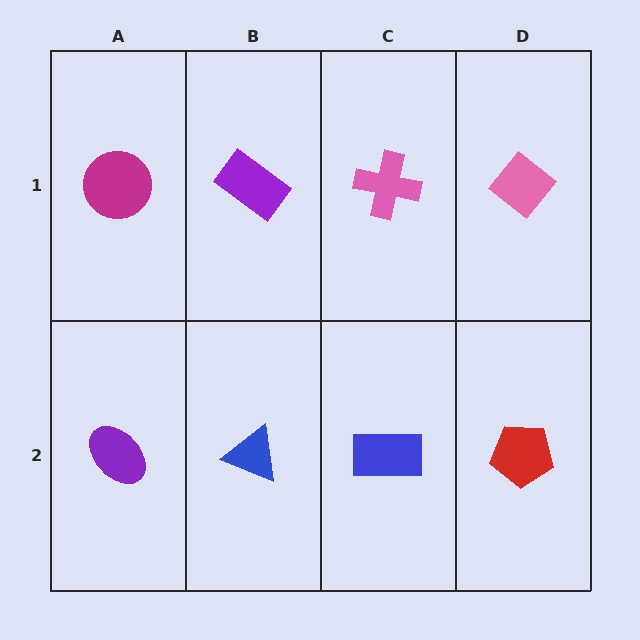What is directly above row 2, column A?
A magenta circle.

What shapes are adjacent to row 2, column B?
A purple rectangle (row 1, column B), a purple ellipse (row 2, column A), a blue rectangle (row 2, column C).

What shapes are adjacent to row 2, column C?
A pink cross (row 1, column C), a blue triangle (row 2, column B), a red pentagon (row 2, column D).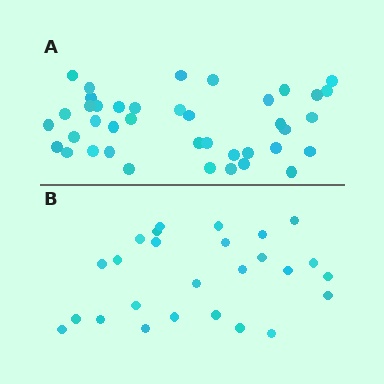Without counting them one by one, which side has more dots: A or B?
Region A (the top region) has more dots.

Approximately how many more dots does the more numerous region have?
Region A has approximately 15 more dots than region B.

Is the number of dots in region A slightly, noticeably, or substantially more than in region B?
Region A has substantially more. The ratio is roughly 1.5 to 1.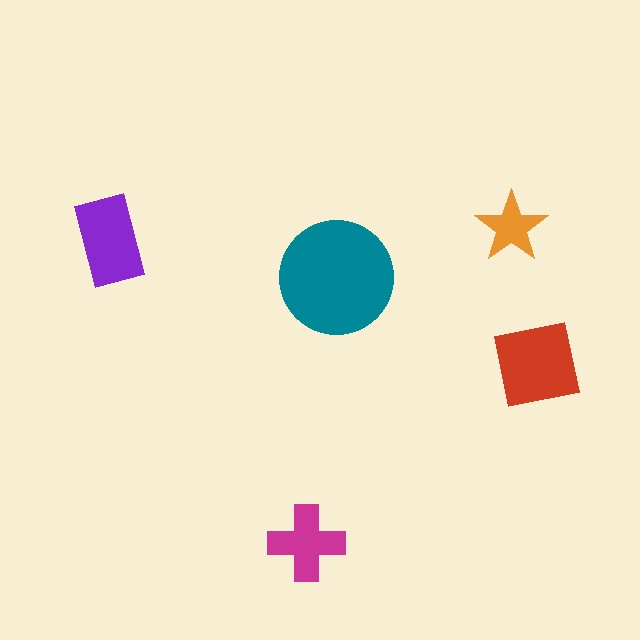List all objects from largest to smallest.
The teal circle, the red square, the purple rectangle, the magenta cross, the orange star.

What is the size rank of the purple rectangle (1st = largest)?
3rd.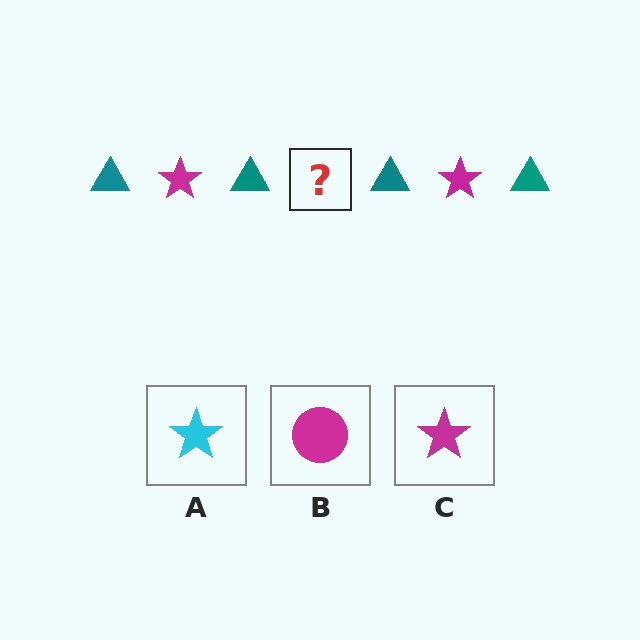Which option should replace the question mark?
Option C.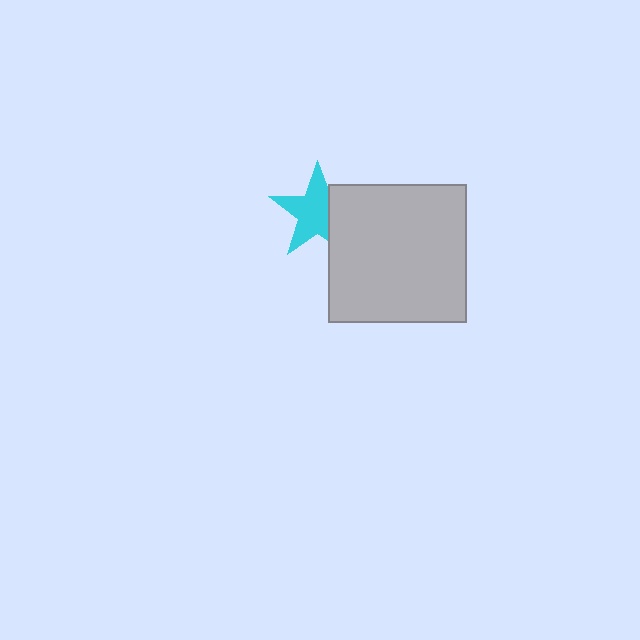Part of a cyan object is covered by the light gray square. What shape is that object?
It is a star.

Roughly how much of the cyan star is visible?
Most of it is visible (roughly 68%).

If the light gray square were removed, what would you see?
You would see the complete cyan star.